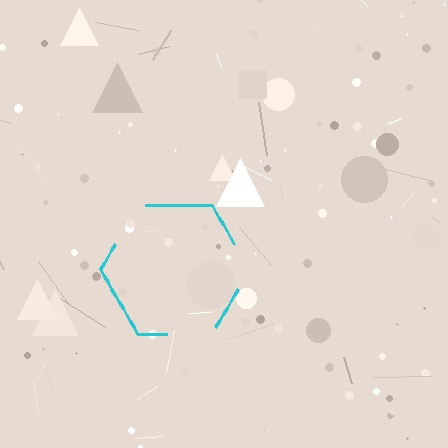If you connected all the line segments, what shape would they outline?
They would outline a hexagon.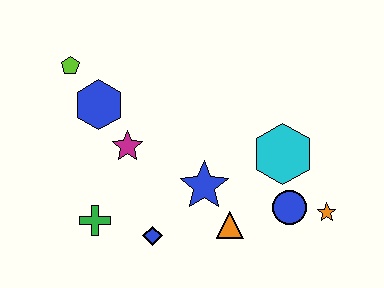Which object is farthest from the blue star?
The lime pentagon is farthest from the blue star.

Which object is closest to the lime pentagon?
The blue hexagon is closest to the lime pentagon.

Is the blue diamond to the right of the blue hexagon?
Yes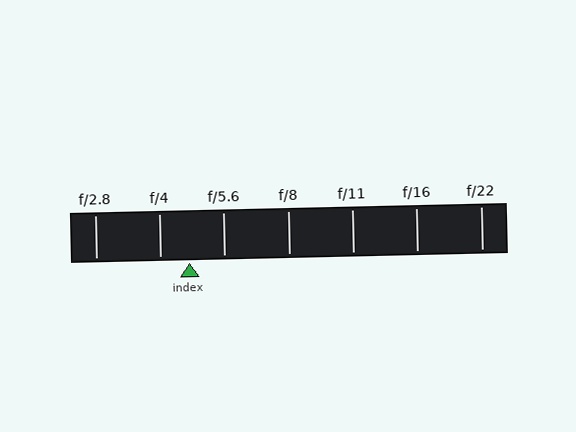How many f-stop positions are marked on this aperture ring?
There are 7 f-stop positions marked.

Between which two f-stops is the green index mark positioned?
The index mark is between f/4 and f/5.6.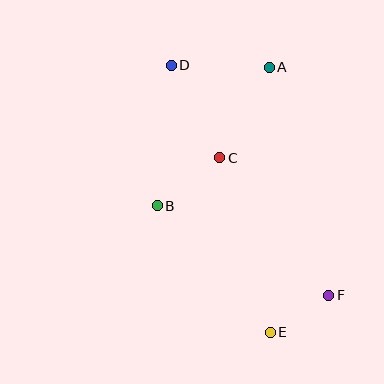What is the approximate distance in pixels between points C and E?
The distance between C and E is approximately 182 pixels.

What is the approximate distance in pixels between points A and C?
The distance between A and C is approximately 103 pixels.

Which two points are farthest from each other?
Points D and E are farthest from each other.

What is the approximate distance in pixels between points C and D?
The distance between C and D is approximately 104 pixels.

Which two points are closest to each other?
Points E and F are closest to each other.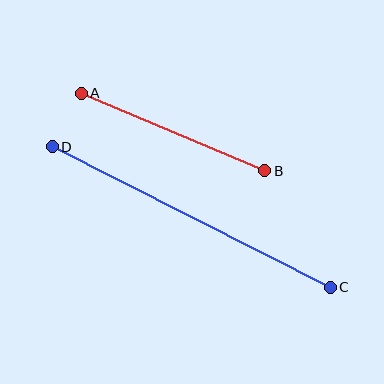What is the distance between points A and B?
The distance is approximately 199 pixels.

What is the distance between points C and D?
The distance is approximately 312 pixels.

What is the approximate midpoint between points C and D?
The midpoint is at approximately (191, 217) pixels.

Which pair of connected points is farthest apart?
Points C and D are farthest apart.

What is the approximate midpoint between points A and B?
The midpoint is at approximately (173, 132) pixels.